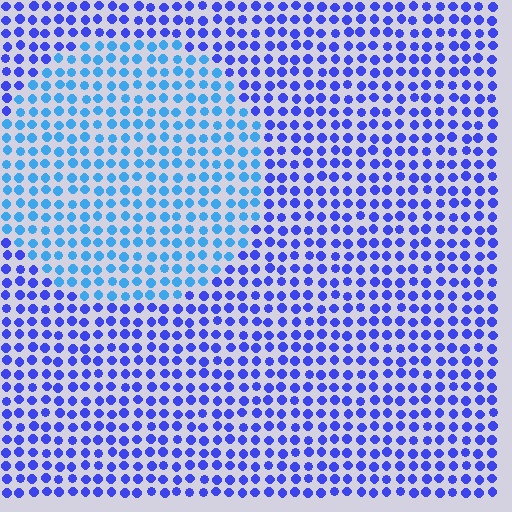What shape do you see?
I see a circle.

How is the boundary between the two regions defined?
The boundary is defined purely by a slight shift in hue (about 34 degrees). Spacing, size, and orientation are identical on both sides.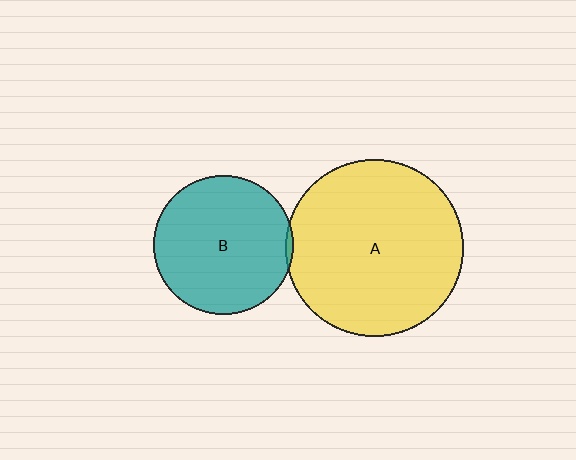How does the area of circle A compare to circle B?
Approximately 1.6 times.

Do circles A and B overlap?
Yes.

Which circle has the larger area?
Circle A (yellow).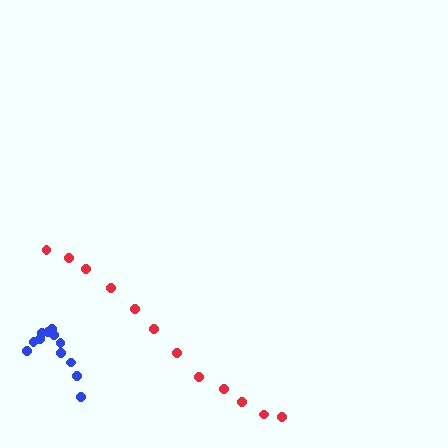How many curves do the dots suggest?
There are 2 distinct paths.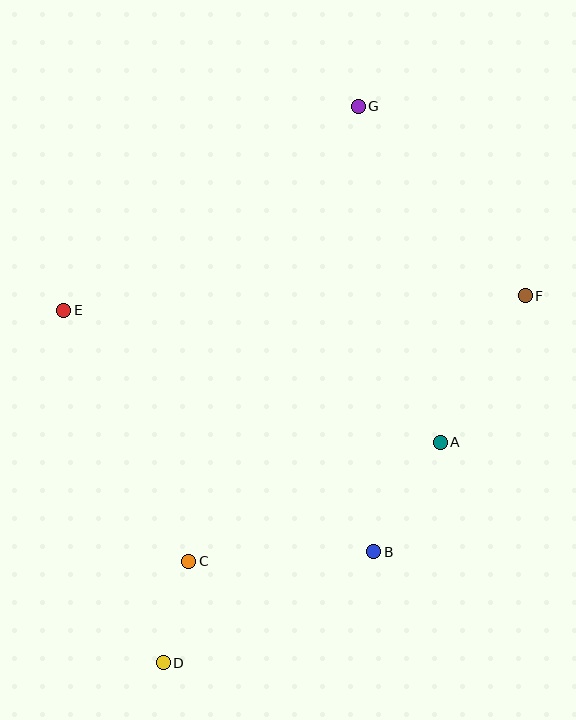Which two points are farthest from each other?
Points D and G are farthest from each other.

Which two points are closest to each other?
Points C and D are closest to each other.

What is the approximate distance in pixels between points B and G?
The distance between B and G is approximately 446 pixels.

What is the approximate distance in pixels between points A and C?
The distance between A and C is approximately 278 pixels.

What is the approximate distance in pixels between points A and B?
The distance between A and B is approximately 128 pixels.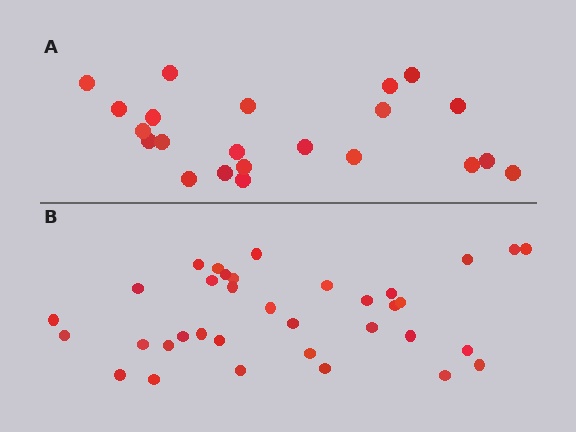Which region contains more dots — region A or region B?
Region B (the bottom region) has more dots.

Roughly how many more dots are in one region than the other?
Region B has approximately 15 more dots than region A.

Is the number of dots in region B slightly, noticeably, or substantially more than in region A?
Region B has substantially more. The ratio is roughly 1.6 to 1.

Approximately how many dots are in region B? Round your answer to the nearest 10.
About 40 dots. (The exact count is 35, which rounds to 40.)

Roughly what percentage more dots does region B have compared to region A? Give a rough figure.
About 60% more.